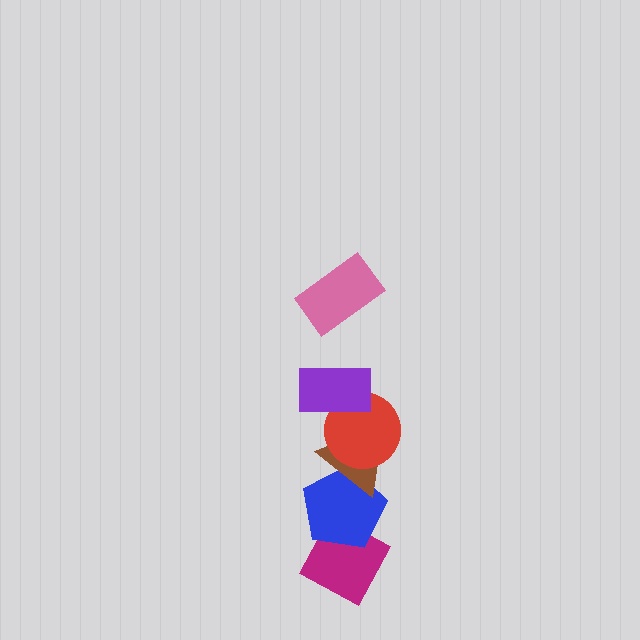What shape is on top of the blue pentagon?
The brown triangle is on top of the blue pentagon.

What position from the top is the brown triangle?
The brown triangle is 4th from the top.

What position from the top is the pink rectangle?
The pink rectangle is 1st from the top.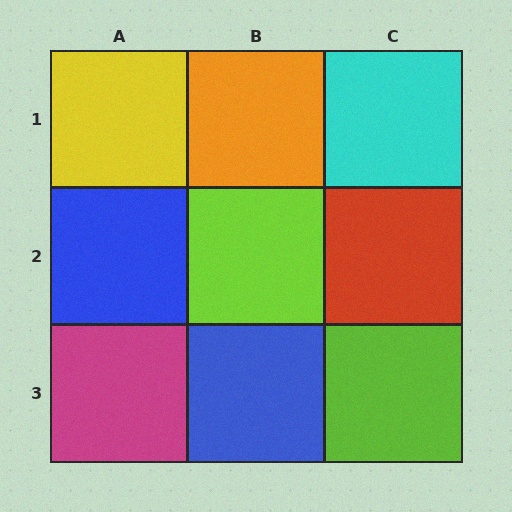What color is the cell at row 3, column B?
Blue.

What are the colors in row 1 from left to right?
Yellow, orange, cyan.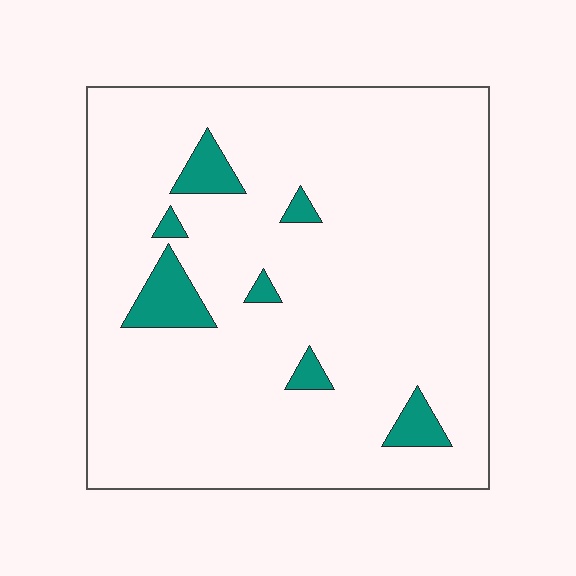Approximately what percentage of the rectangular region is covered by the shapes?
Approximately 10%.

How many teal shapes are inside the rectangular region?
7.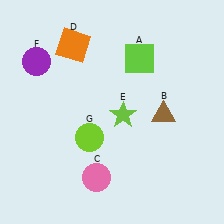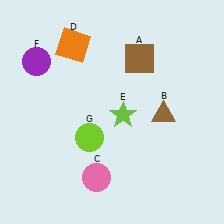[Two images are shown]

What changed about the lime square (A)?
In Image 1, A is lime. In Image 2, it changed to brown.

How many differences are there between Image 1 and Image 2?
There is 1 difference between the two images.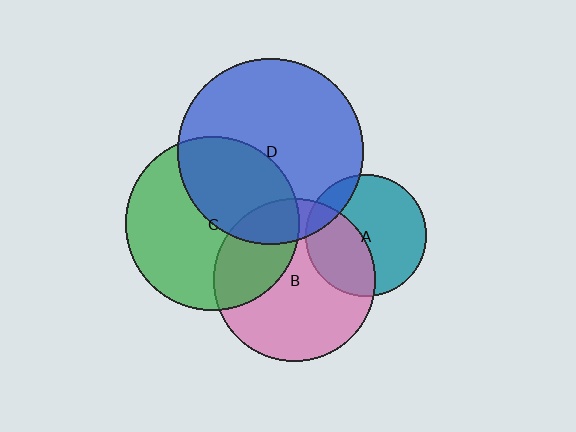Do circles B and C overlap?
Yes.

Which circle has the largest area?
Circle D (blue).